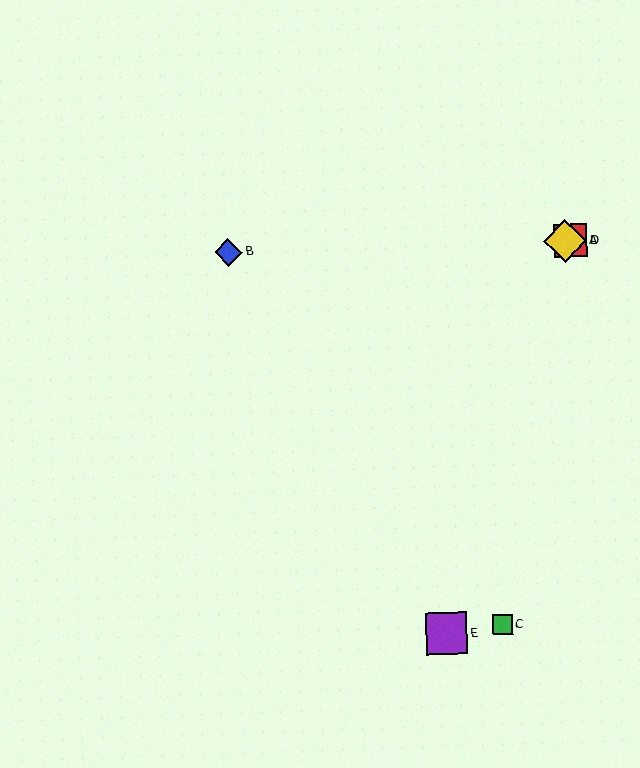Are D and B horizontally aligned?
Yes, both are at y≈241.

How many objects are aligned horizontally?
3 objects (A, B, D) are aligned horizontally.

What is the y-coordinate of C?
Object C is at y≈625.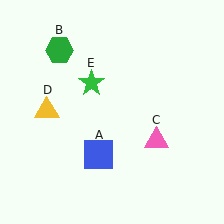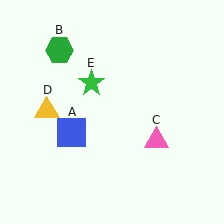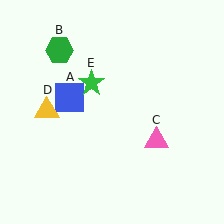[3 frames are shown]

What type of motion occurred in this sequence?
The blue square (object A) rotated clockwise around the center of the scene.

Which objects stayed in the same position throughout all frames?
Green hexagon (object B) and pink triangle (object C) and yellow triangle (object D) and green star (object E) remained stationary.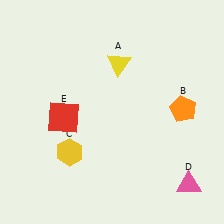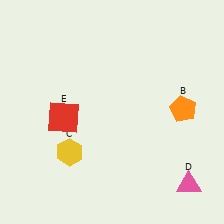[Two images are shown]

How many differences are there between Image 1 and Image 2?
There is 1 difference between the two images.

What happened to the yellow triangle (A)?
The yellow triangle (A) was removed in Image 2. It was in the top-right area of Image 1.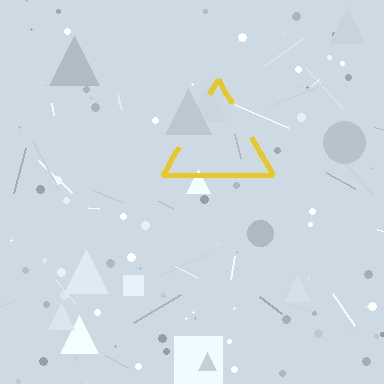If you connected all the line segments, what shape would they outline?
They would outline a triangle.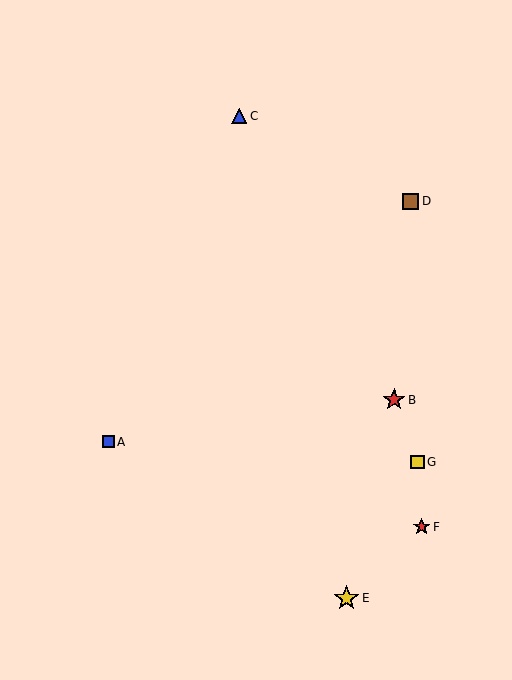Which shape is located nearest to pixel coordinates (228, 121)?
The blue triangle (labeled C) at (239, 116) is nearest to that location.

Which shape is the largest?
The yellow star (labeled E) is the largest.